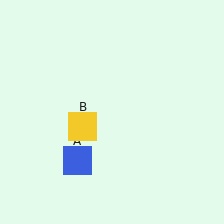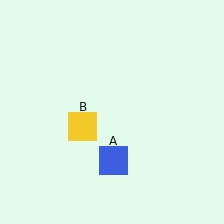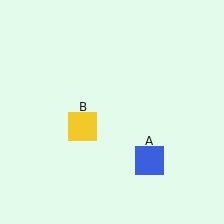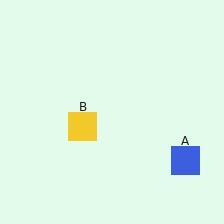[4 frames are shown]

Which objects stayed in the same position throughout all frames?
Yellow square (object B) remained stationary.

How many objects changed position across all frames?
1 object changed position: blue square (object A).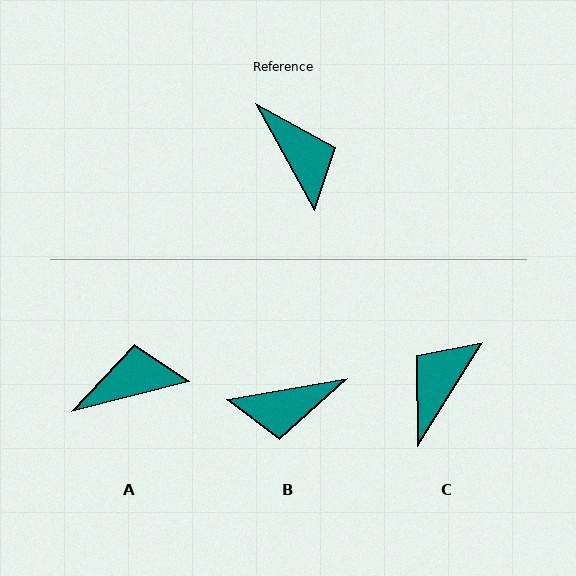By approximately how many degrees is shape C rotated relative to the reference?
Approximately 119 degrees counter-clockwise.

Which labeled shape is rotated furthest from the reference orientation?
C, about 119 degrees away.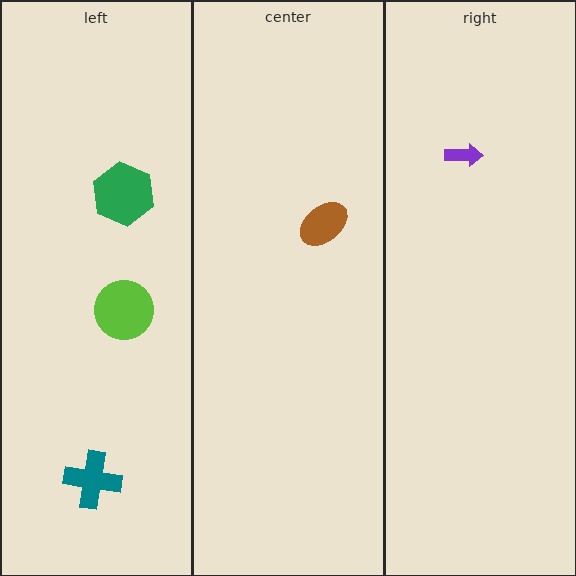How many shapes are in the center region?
1.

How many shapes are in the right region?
1.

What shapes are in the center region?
The brown ellipse.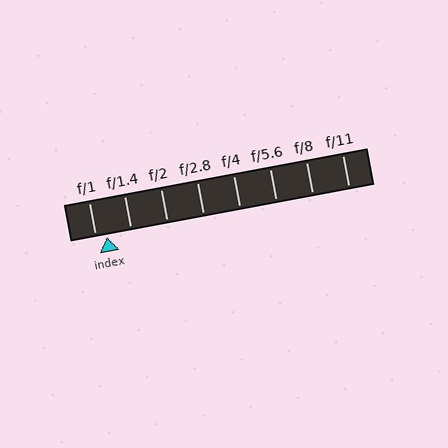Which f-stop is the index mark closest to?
The index mark is closest to f/1.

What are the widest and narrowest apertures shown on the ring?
The widest aperture shown is f/1 and the narrowest is f/11.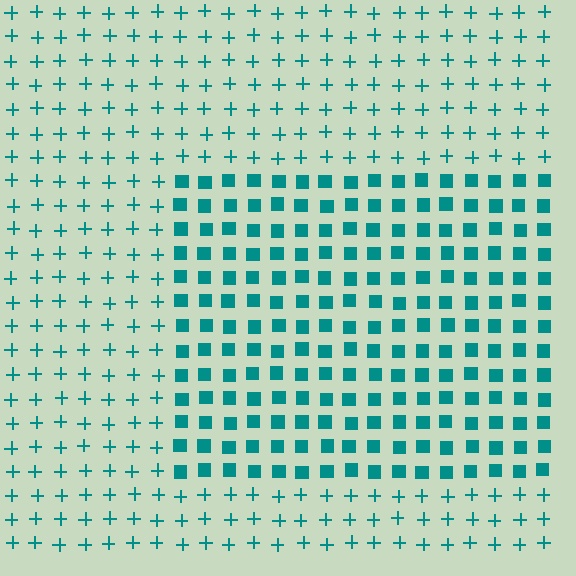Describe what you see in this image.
The image is filled with small teal elements arranged in a uniform grid. A rectangle-shaped region contains squares, while the surrounding area contains plus signs. The boundary is defined purely by the change in element shape.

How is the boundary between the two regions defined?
The boundary is defined by a change in element shape: squares inside vs. plus signs outside. All elements share the same color and spacing.